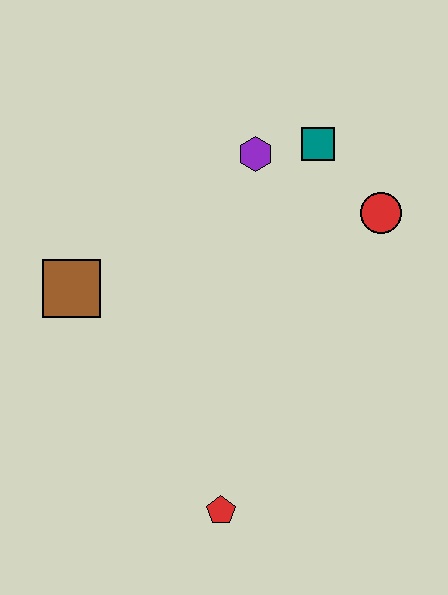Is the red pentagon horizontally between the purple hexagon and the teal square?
No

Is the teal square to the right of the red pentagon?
Yes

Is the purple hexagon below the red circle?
No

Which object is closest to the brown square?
The purple hexagon is closest to the brown square.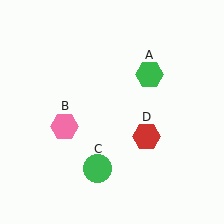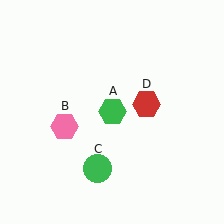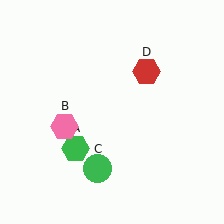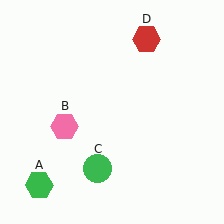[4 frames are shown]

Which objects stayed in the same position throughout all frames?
Pink hexagon (object B) and green circle (object C) remained stationary.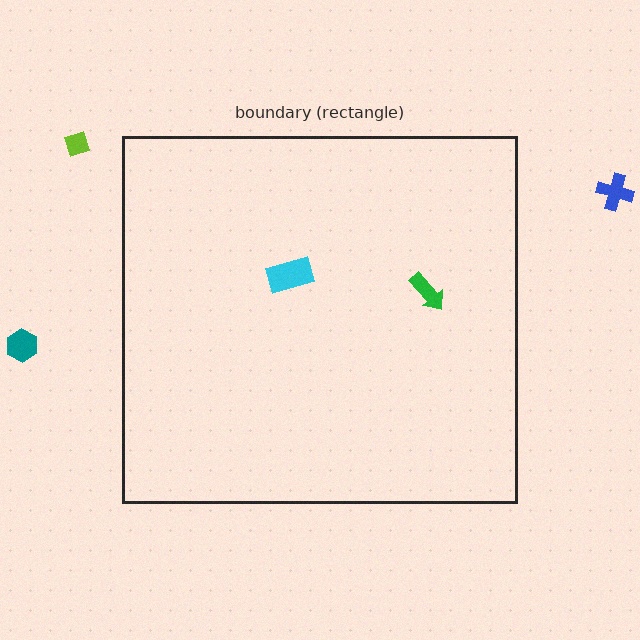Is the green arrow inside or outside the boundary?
Inside.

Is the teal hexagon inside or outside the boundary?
Outside.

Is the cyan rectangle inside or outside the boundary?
Inside.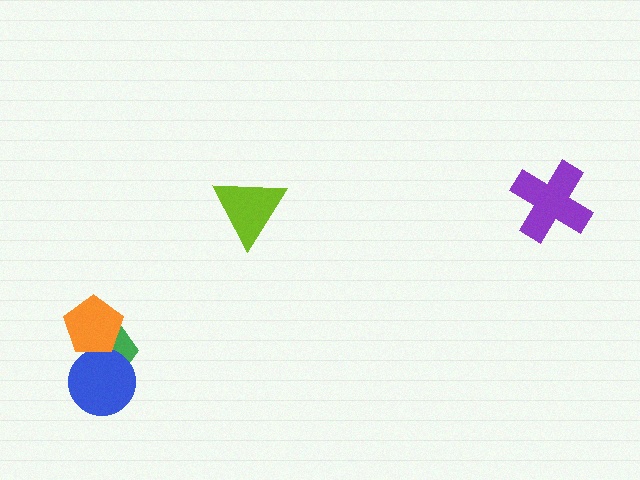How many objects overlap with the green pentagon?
2 objects overlap with the green pentagon.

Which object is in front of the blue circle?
The orange pentagon is in front of the blue circle.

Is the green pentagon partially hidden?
Yes, it is partially covered by another shape.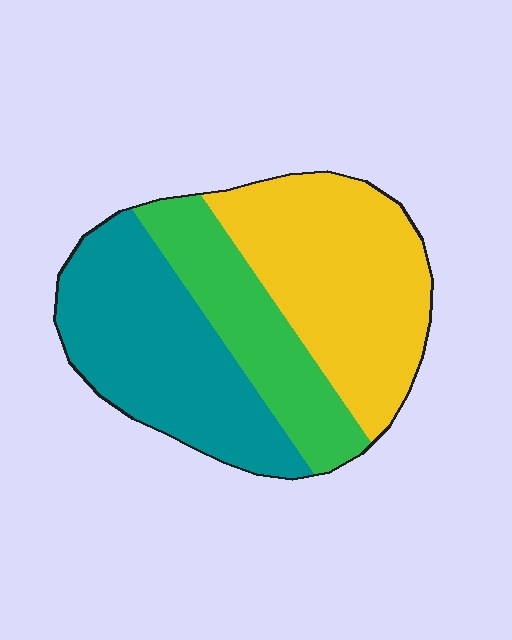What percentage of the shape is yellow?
Yellow covers roughly 40% of the shape.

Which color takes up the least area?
Green, at roughly 25%.